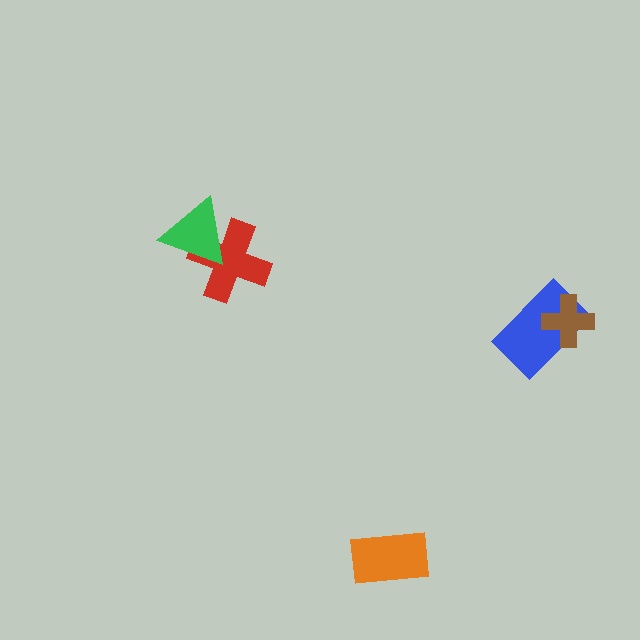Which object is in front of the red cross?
The green triangle is in front of the red cross.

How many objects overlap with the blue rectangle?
1 object overlaps with the blue rectangle.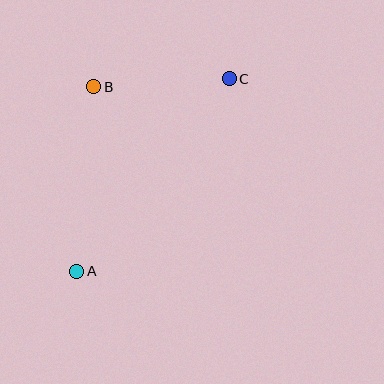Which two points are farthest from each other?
Points A and C are farthest from each other.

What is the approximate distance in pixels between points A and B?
The distance between A and B is approximately 185 pixels.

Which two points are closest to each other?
Points B and C are closest to each other.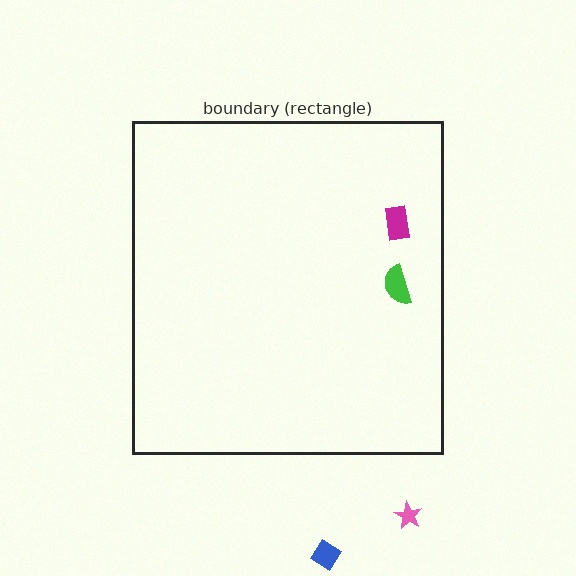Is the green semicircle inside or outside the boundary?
Inside.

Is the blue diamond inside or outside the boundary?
Outside.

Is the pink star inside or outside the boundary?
Outside.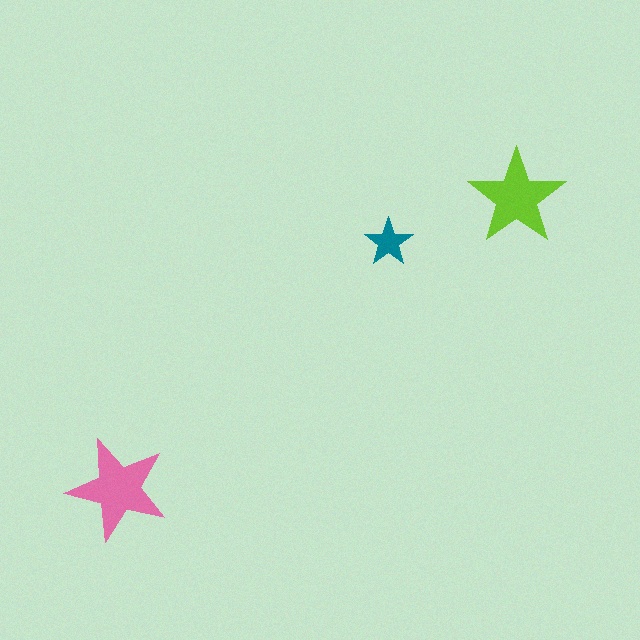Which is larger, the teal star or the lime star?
The lime one.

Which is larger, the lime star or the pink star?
The pink one.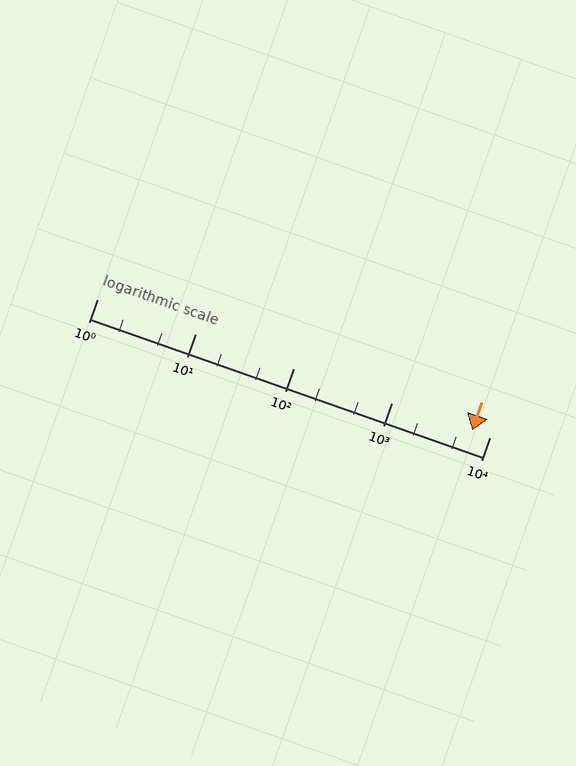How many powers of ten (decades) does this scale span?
The scale spans 4 decades, from 1 to 10000.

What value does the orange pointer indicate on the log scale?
The pointer indicates approximately 6700.